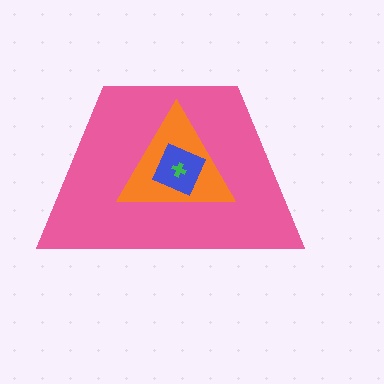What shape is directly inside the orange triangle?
The blue diamond.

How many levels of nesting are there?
4.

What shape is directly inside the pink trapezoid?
The orange triangle.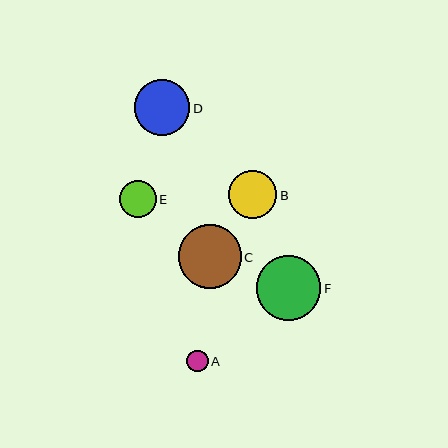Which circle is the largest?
Circle F is the largest with a size of approximately 64 pixels.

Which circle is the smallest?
Circle A is the smallest with a size of approximately 22 pixels.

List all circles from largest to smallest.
From largest to smallest: F, C, D, B, E, A.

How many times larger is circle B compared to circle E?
Circle B is approximately 1.3 times the size of circle E.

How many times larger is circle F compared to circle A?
Circle F is approximately 3.0 times the size of circle A.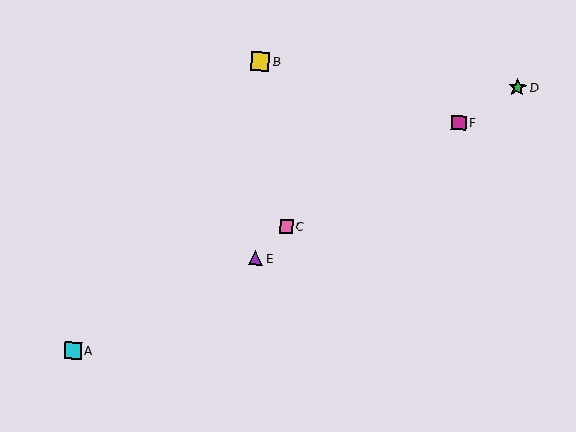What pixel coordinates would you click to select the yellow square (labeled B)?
Click at (260, 62) to select the yellow square B.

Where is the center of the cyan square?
The center of the cyan square is at (73, 350).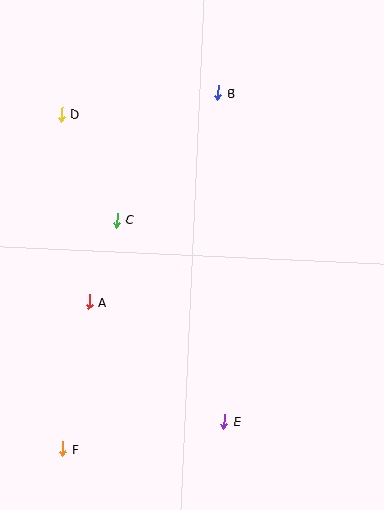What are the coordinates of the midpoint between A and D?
The midpoint between A and D is at (75, 208).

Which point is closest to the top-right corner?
Point B is closest to the top-right corner.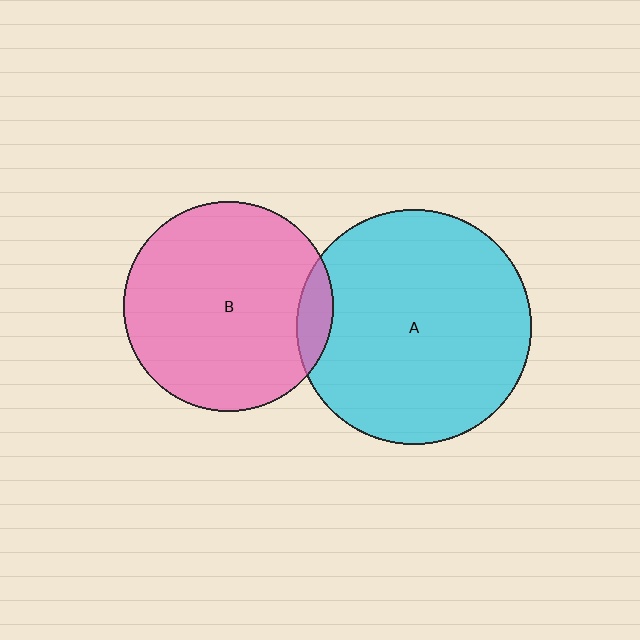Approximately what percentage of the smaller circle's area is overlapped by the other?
Approximately 10%.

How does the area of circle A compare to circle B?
Approximately 1.3 times.